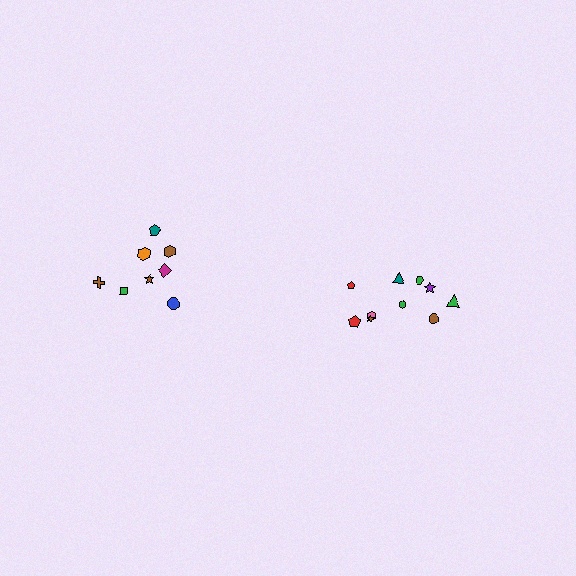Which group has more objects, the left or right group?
The right group.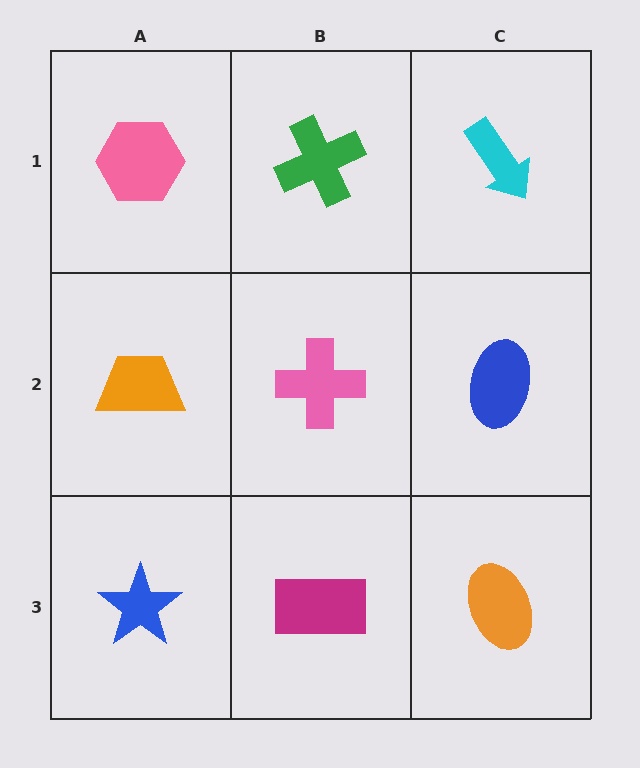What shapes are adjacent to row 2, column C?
A cyan arrow (row 1, column C), an orange ellipse (row 3, column C), a pink cross (row 2, column B).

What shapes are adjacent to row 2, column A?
A pink hexagon (row 1, column A), a blue star (row 3, column A), a pink cross (row 2, column B).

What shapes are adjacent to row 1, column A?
An orange trapezoid (row 2, column A), a green cross (row 1, column B).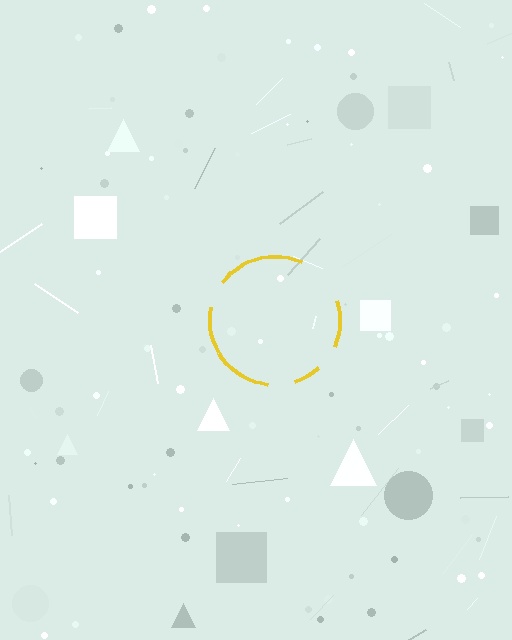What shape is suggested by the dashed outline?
The dashed outline suggests a circle.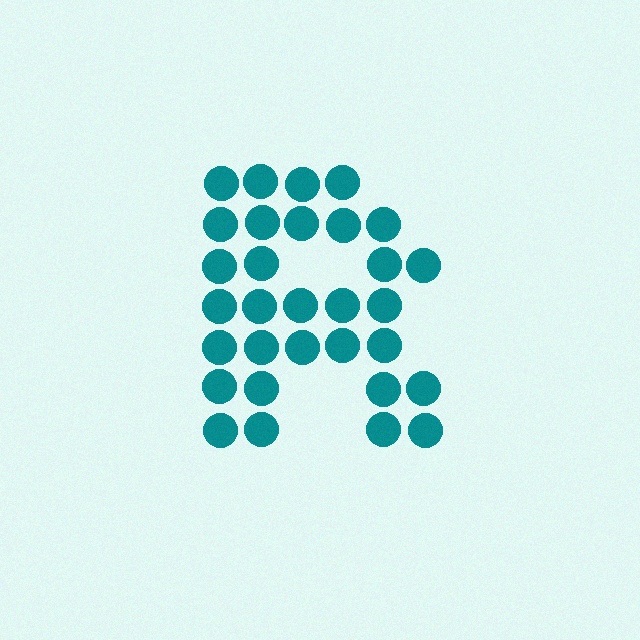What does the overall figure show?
The overall figure shows the letter R.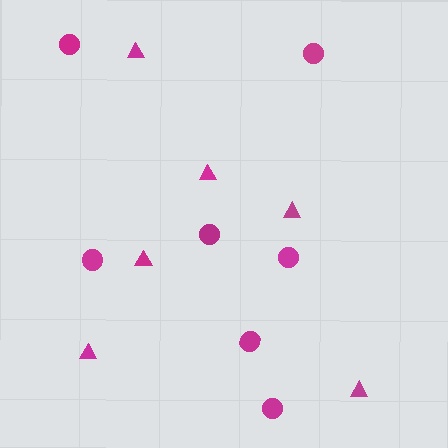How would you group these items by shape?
There are 2 groups: one group of triangles (6) and one group of circles (7).